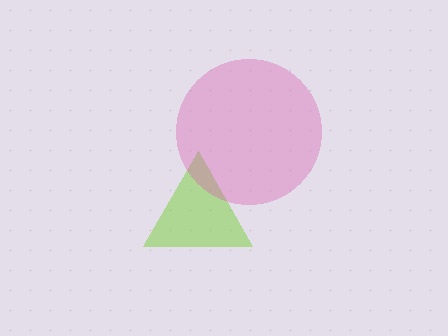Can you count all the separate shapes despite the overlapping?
Yes, there are 2 separate shapes.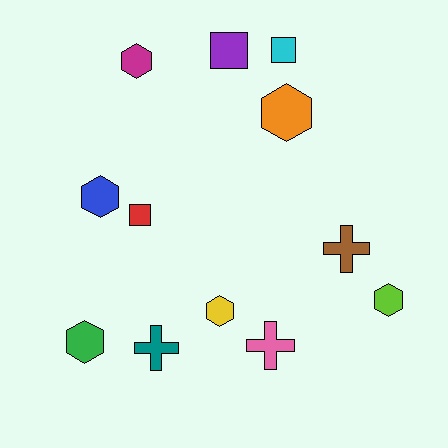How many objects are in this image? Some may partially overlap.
There are 12 objects.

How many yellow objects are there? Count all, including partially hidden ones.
There is 1 yellow object.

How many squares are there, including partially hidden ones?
There are 3 squares.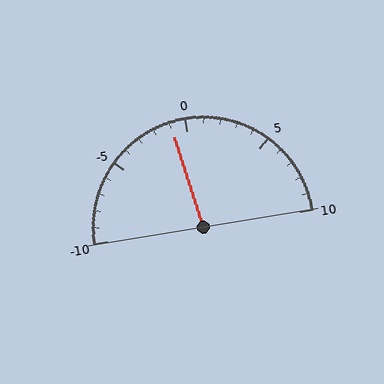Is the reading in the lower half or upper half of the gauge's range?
The reading is in the lower half of the range (-10 to 10).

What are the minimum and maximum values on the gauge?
The gauge ranges from -10 to 10.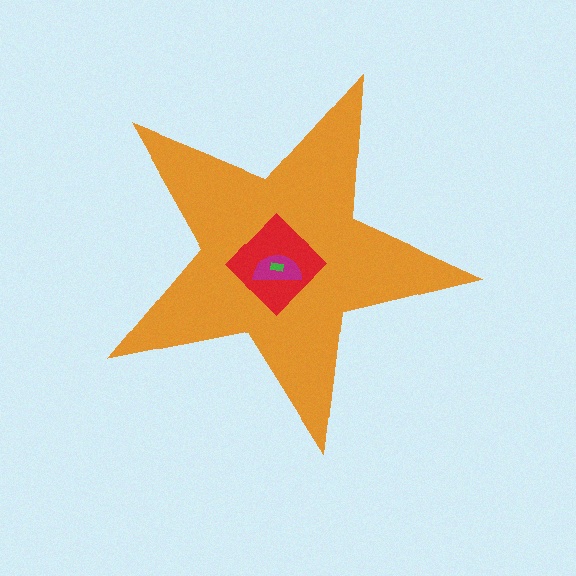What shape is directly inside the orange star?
The red diamond.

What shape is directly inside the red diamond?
The magenta semicircle.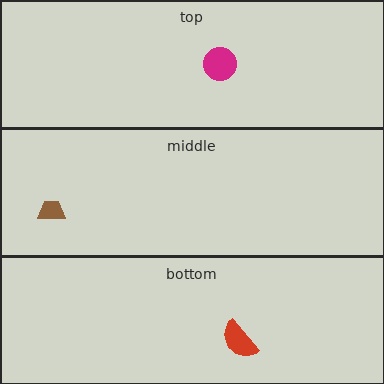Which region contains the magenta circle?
The top region.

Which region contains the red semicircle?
The bottom region.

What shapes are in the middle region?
The brown trapezoid.